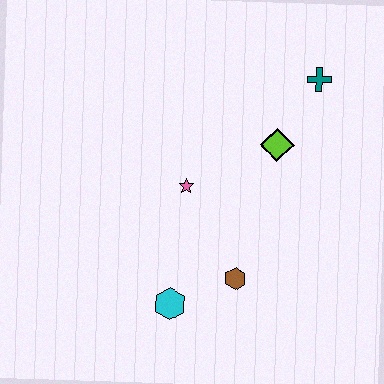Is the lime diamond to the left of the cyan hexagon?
No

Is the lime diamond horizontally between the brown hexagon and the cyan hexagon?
No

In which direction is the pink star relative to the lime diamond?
The pink star is to the left of the lime diamond.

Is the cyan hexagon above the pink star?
No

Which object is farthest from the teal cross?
The cyan hexagon is farthest from the teal cross.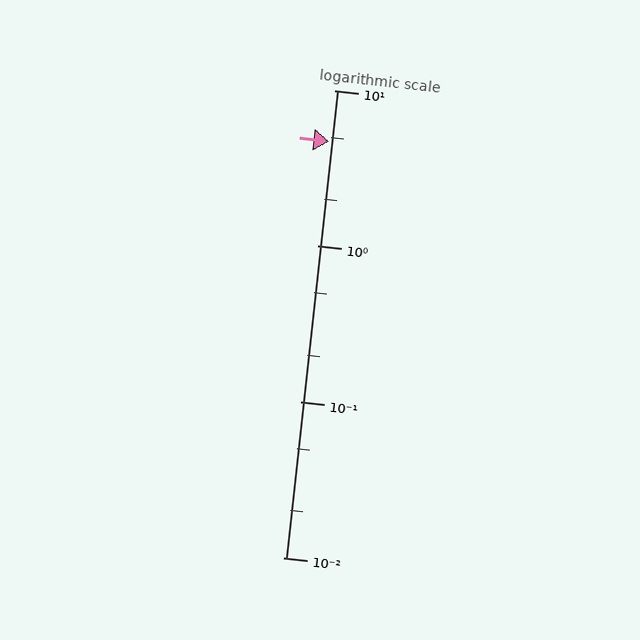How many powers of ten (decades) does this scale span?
The scale spans 3 decades, from 0.01 to 10.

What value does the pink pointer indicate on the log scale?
The pointer indicates approximately 4.7.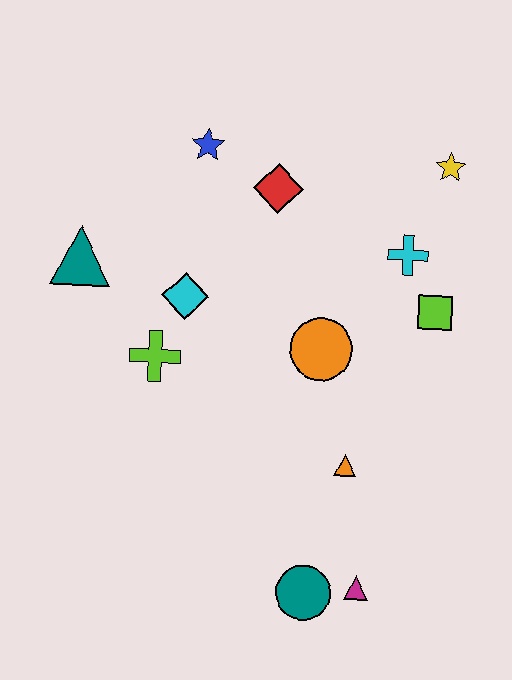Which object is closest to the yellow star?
The cyan cross is closest to the yellow star.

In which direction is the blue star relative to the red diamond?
The blue star is to the left of the red diamond.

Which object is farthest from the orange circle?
The teal triangle is farthest from the orange circle.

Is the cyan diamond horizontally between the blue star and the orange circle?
No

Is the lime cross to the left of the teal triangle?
No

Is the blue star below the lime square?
No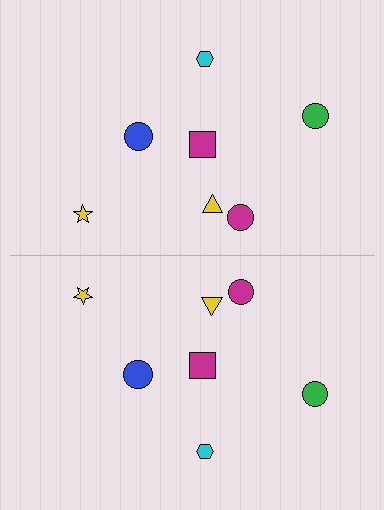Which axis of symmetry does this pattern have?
The pattern has a horizontal axis of symmetry running through the center of the image.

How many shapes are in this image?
There are 14 shapes in this image.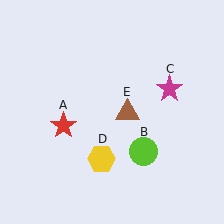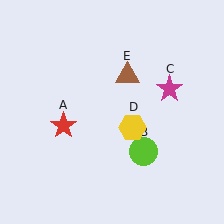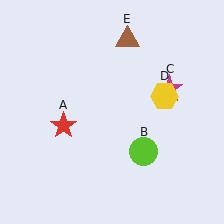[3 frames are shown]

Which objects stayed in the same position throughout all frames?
Red star (object A) and lime circle (object B) and magenta star (object C) remained stationary.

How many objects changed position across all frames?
2 objects changed position: yellow hexagon (object D), brown triangle (object E).